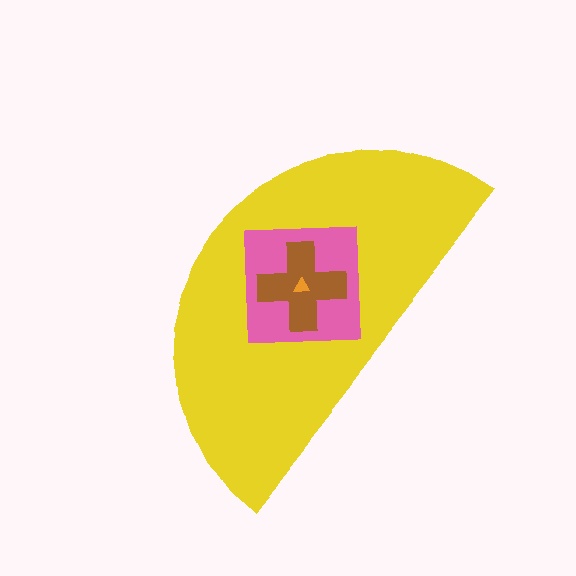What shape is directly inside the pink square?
The brown cross.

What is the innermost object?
The orange triangle.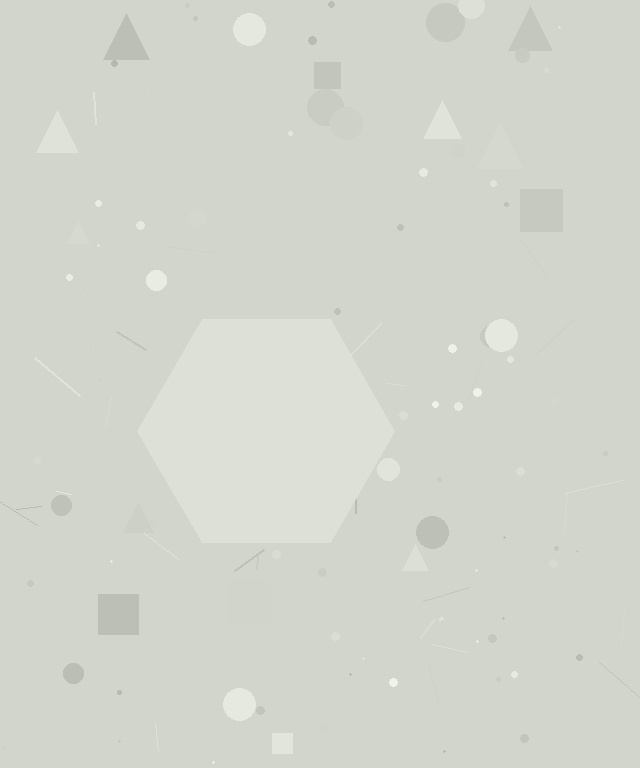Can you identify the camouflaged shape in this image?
The camouflaged shape is a hexagon.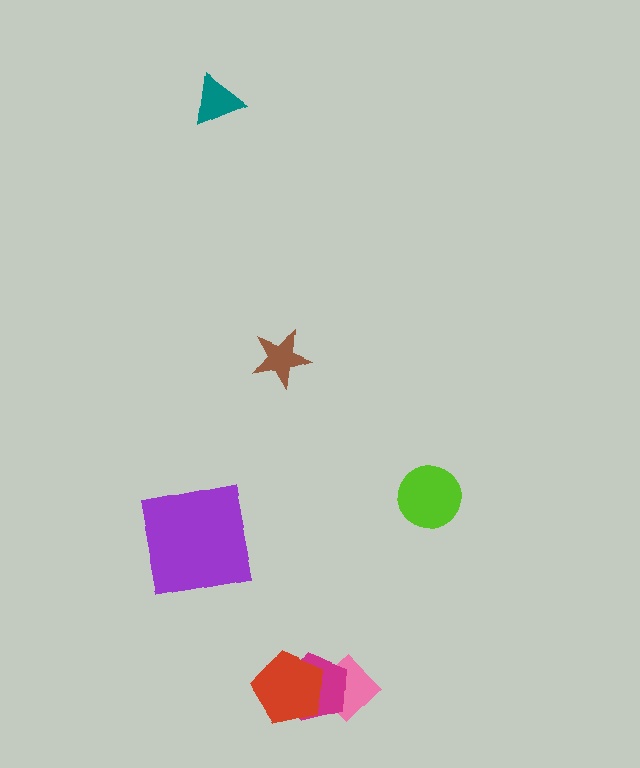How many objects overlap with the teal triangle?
0 objects overlap with the teal triangle.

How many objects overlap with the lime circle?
0 objects overlap with the lime circle.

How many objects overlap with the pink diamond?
2 objects overlap with the pink diamond.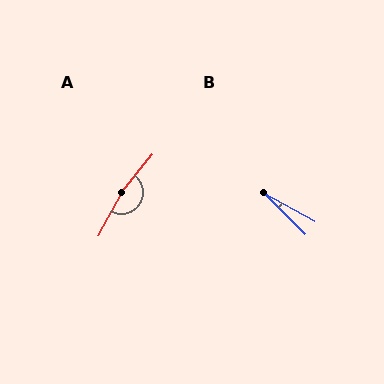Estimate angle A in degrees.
Approximately 169 degrees.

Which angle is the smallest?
B, at approximately 16 degrees.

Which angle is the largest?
A, at approximately 169 degrees.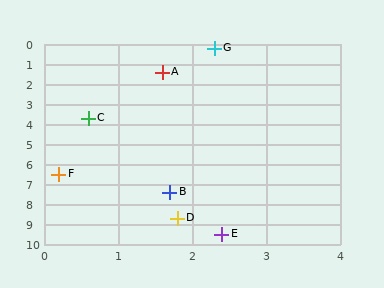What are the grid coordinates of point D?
Point D is at approximately (1.8, 8.7).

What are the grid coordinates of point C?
Point C is at approximately (0.6, 3.7).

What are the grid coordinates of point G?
Point G is at approximately (2.3, 0.2).